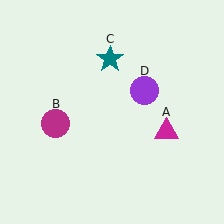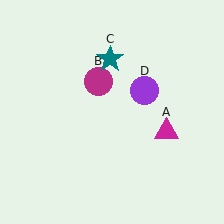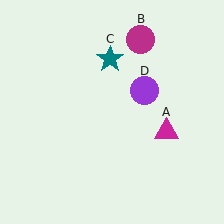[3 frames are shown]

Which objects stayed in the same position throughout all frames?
Magenta triangle (object A) and teal star (object C) and purple circle (object D) remained stationary.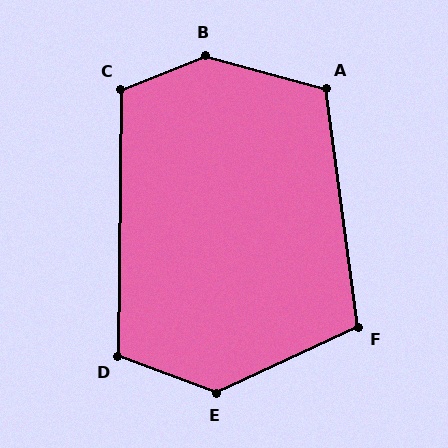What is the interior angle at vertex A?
Approximately 113 degrees (obtuse).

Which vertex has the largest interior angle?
B, at approximately 143 degrees.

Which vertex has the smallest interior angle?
F, at approximately 107 degrees.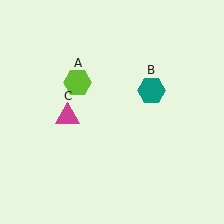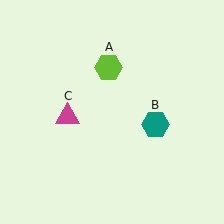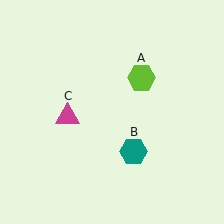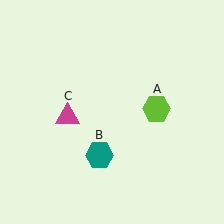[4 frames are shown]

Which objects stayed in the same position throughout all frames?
Magenta triangle (object C) remained stationary.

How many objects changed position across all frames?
2 objects changed position: lime hexagon (object A), teal hexagon (object B).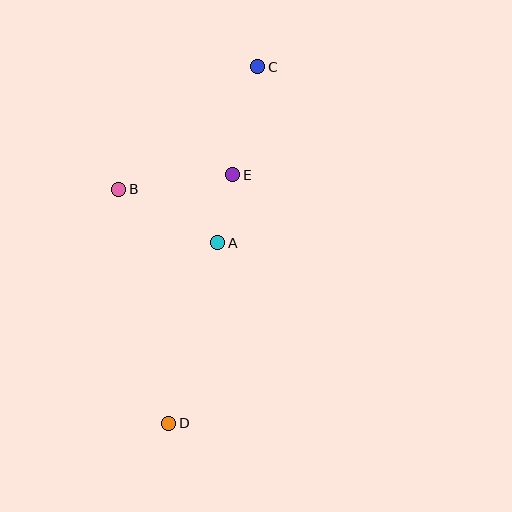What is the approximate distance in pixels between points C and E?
The distance between C and E is approximately 111 pixels.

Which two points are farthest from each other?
Points C and D are farthest from each other.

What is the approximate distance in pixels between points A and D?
The distance between A and D is approximately 187 pixels.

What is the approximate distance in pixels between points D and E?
The distance between D and E is approximately 257 pixels.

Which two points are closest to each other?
Points A and E are closest to each other.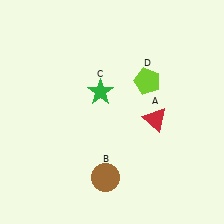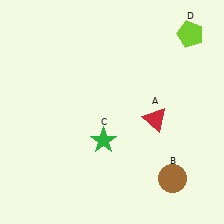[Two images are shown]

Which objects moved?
The objects that moved are: the brown circle (B), the green star (C), the lime pentagon (D).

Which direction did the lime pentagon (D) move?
The lime pentagon (D) moved up.